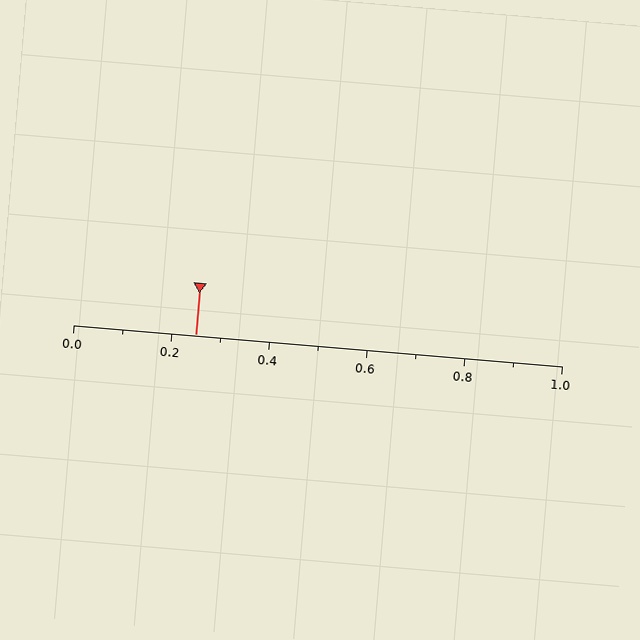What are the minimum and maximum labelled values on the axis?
The axis runs from 0.0 to 1.0.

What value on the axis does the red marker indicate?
The marker indicates approximately 0.25.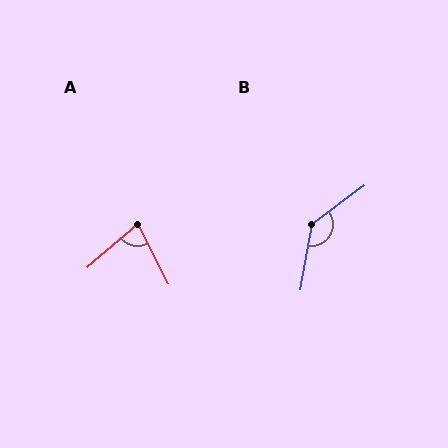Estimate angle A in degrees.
Approximately 76 degrees.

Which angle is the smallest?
A, at approximately 76 degrees.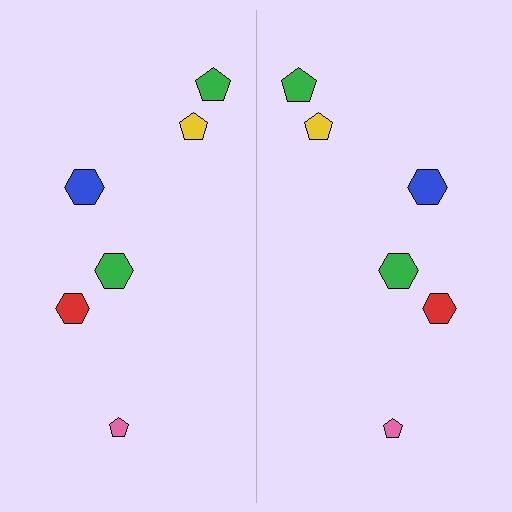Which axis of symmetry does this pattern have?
The pattern has a vertical axis of symmetry running through the center of the image.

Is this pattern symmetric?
Yes, this pattern has bilateral (reflection) symmetry.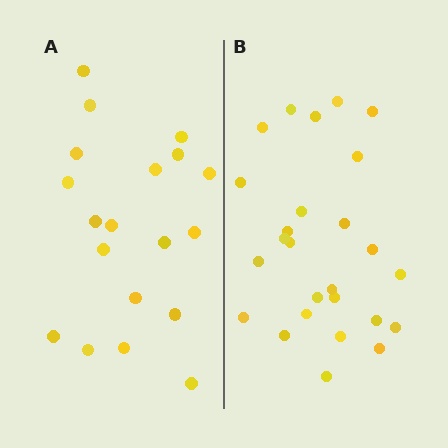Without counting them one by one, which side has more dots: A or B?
Region B (the right region) has more dots.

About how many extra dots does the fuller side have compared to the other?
Region B has roughly 8 or so more dots than region A.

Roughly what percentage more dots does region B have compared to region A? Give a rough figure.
About 35% more.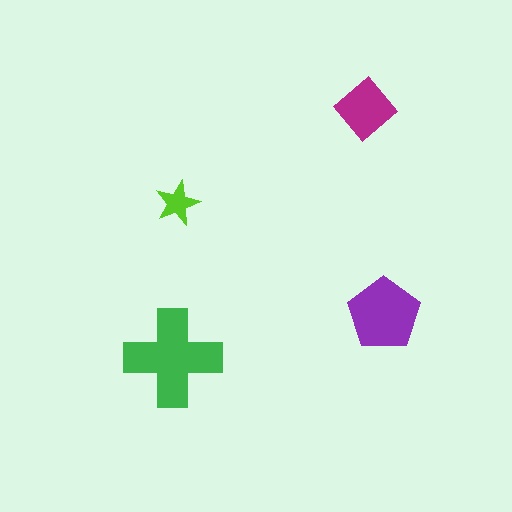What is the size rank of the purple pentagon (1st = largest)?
2nd.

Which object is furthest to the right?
The purple pentagon is rightmost.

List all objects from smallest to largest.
The lime star, the magenta diamond, the purple pentagon, the green cross.